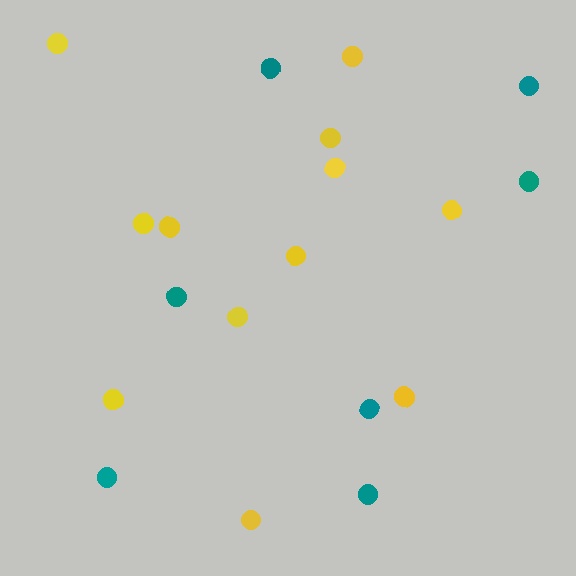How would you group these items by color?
There are 2 groups: one group of yellow circles (12) and one group of teal circles (7).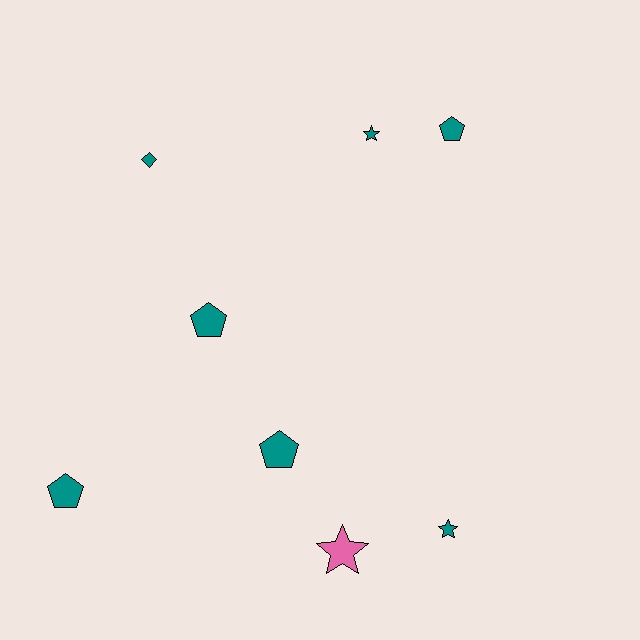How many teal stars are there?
There are 2 teal stars.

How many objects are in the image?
There are 8 objects.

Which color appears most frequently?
Teal, with 7 objects.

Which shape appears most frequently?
Pentagon, with 4 objects.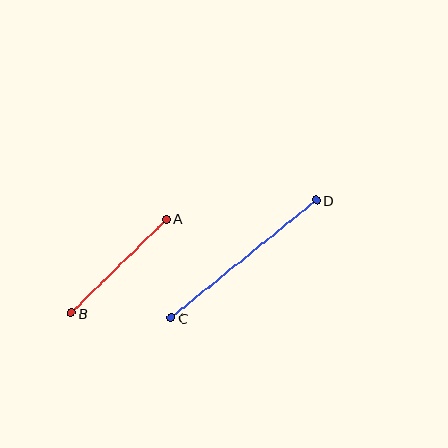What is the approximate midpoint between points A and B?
The midpoint is at approximately (119, 266) pixels.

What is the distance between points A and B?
The distance is approximately 133 pixels.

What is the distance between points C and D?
The distance is approximately 187 pixels.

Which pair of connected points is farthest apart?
Points C and D are farthest apart.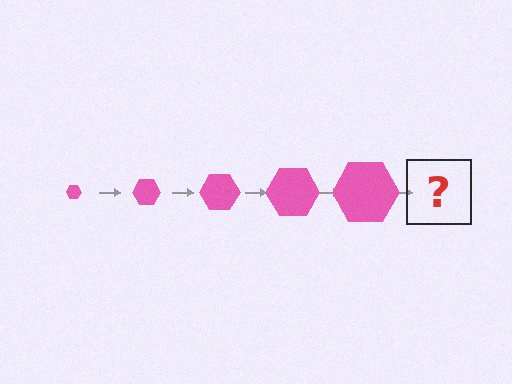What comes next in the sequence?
The next element should be a pink hexagon, larger than the previous one.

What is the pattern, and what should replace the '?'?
The pattern is that the hexagon gets progressively larger each step. The '?' should be a pink hexagon, larger than the previous one.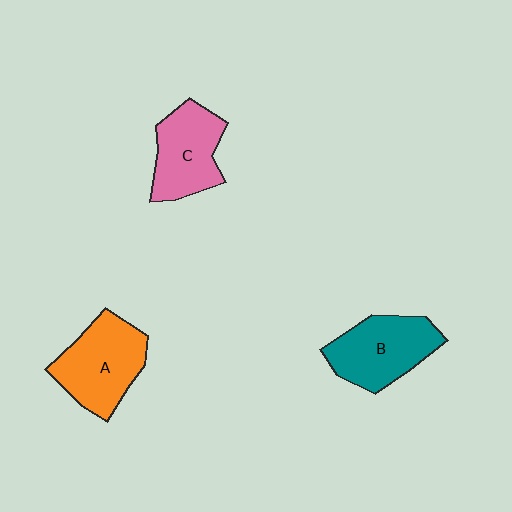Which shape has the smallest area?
Shape C (pink).